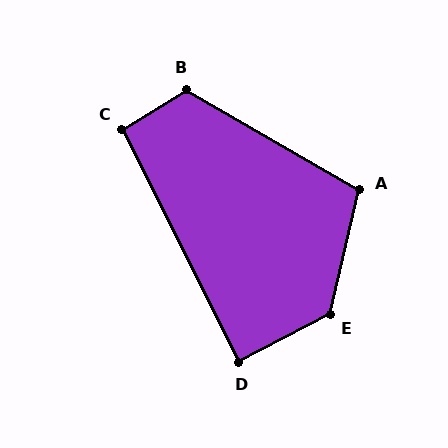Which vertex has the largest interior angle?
E, at approximately 131 degrees.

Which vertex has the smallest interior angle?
D, at approximately 89 degrees.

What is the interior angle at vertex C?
Approximately 95 degrees (approximately right).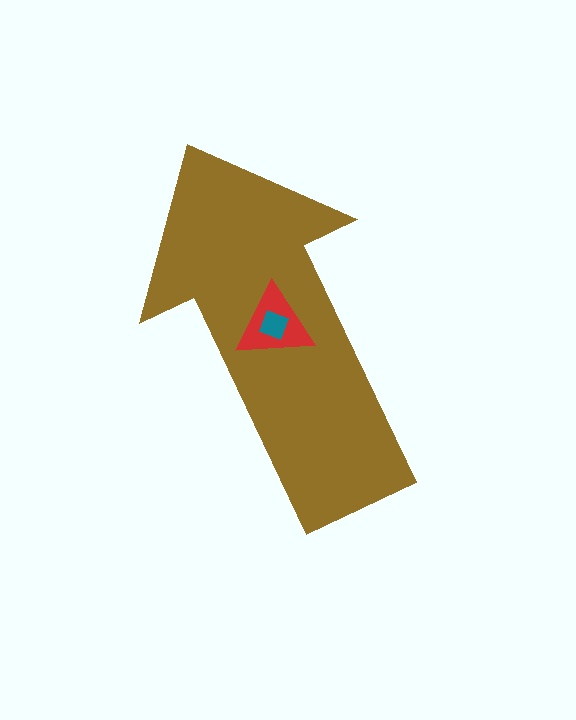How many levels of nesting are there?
3.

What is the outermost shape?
The brown arrow.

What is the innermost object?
The teal square.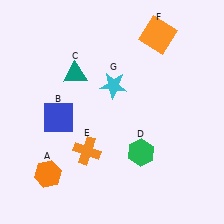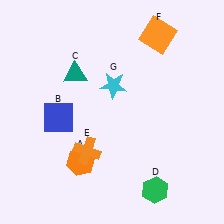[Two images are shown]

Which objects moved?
The objects that moved are: the orange hexagon (A), the green hexagon (D).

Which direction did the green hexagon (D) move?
The green hexagon (D) moved down.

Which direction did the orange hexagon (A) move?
The orange hexagon (A) moved right.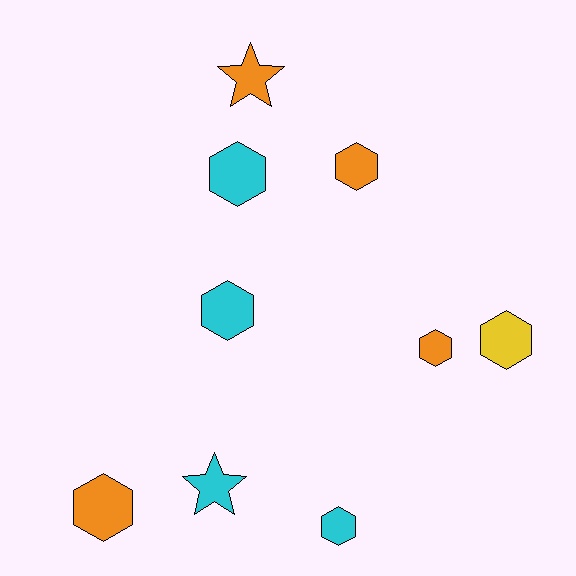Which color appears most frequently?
Cyan, with 4 objects.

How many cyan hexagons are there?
There are 3 cyan hexagons.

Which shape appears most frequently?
Hexagon, with 7 objects.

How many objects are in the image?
There are 9 objects.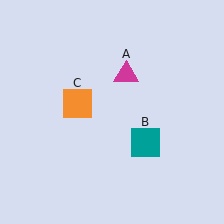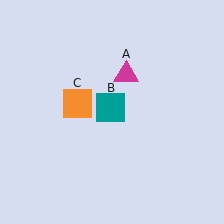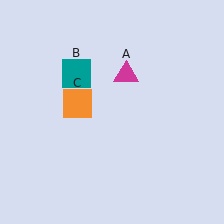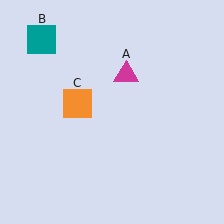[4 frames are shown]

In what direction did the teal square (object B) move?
The teal square (object B) moved up and to the left.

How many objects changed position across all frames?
1 object changed position: teal square (object B).